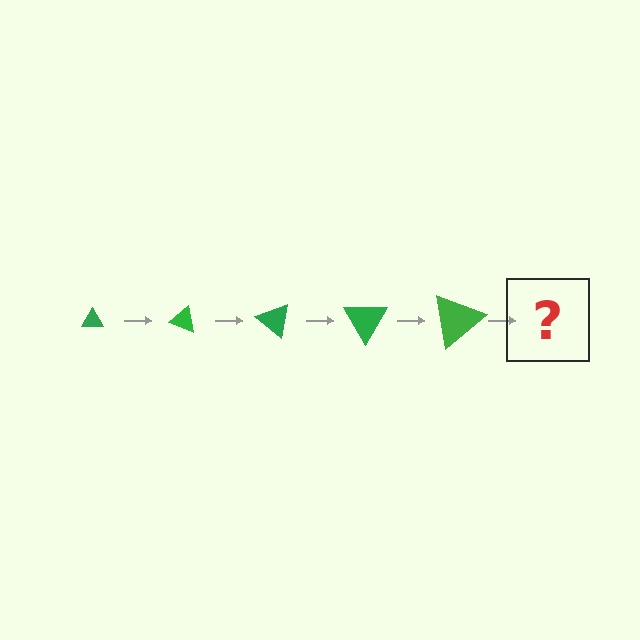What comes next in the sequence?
The next element should be a triangle, larger than the previous one and rotated 100 degrees from the start.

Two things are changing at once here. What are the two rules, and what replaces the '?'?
The two rules are that the triangle grows larger each step and it rotates 20 degrees each step. The '?' should be a triangle, larger than the previous one and rotated 100 degrees from the start.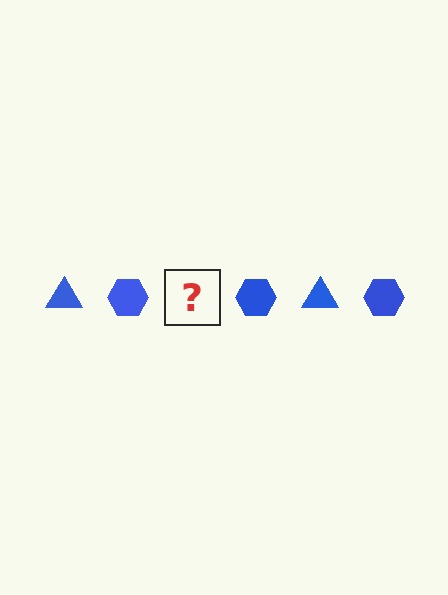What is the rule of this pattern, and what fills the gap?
The rule is that the pattern cycles through triangle, hexagon shapes in blue. The gap should be filled with a blue triangle.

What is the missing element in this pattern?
The missing element is a blue triangle.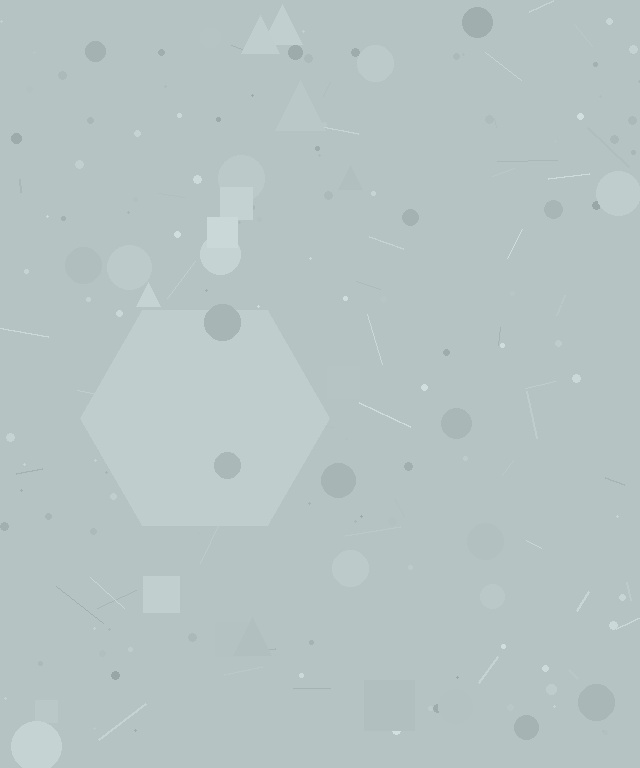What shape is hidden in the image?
A hexagon is hidden in the image.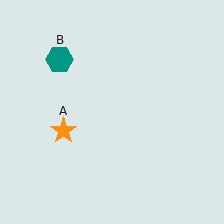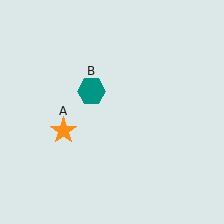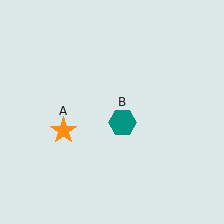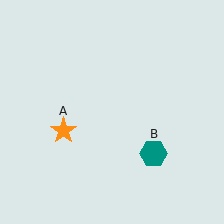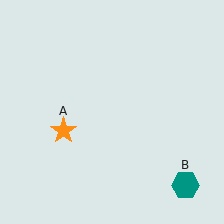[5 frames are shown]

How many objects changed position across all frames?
1 object changed position: teal hexagon (object B).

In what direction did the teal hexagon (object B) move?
The teal hexagon (object B) moved down and to the right.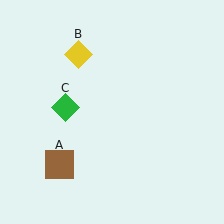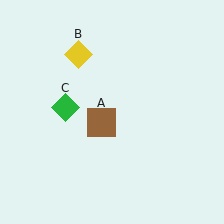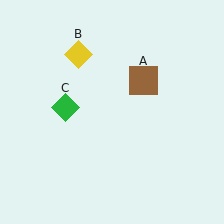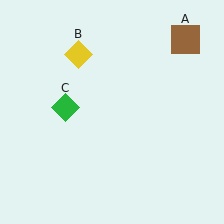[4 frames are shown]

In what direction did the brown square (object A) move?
The brown square (object A) moved up and to the right.